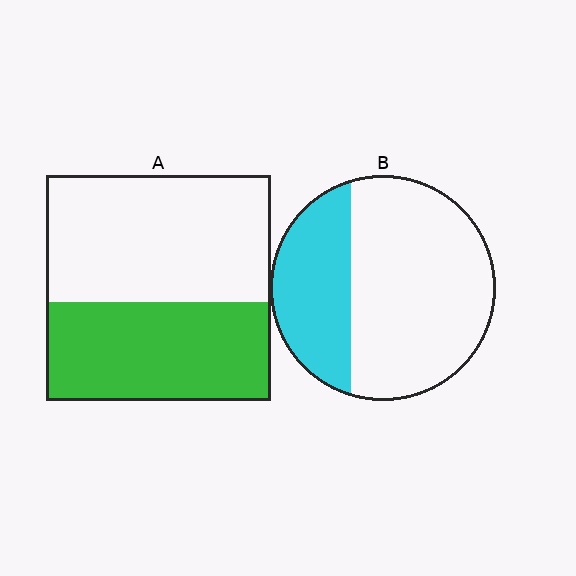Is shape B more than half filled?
No.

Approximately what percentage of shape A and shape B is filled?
A is approximately 45% and B is approximately 30%.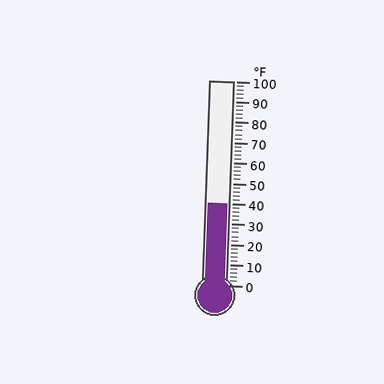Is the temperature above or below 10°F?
The temperature is above 10°F.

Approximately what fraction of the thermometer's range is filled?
The thermometer is filled to approximately 40% of its range.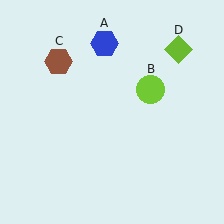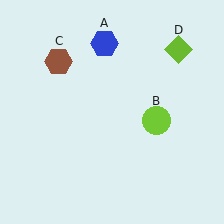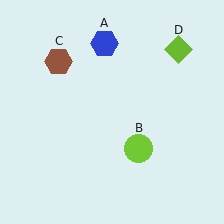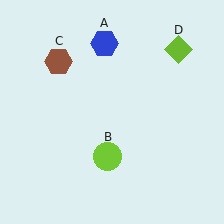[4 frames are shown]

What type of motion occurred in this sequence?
The lime circle (object B) rotated clockwise around the center of the scene.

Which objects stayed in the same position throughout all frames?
Blue hexagon (object A) and brown hexagon (object C) and lime diamond (object D) remained stationary.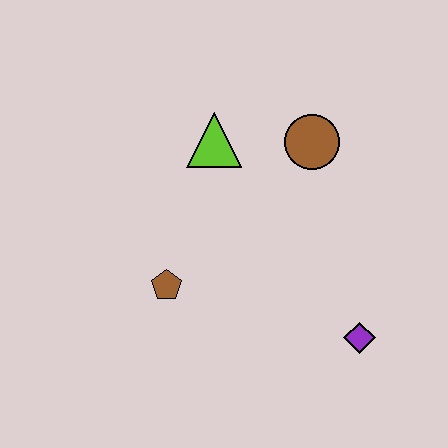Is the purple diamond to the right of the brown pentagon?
Yes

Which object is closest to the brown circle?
The lime triangle is closest to the brown circle.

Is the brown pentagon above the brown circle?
No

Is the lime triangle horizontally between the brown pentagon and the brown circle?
Yes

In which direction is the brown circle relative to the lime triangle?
The brown circle is to the right of the lime triangle.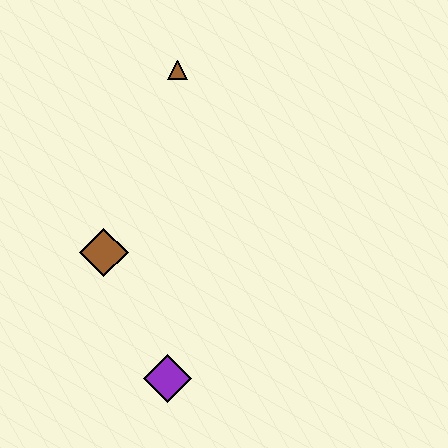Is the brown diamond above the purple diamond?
Yes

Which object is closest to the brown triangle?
The brown diamond is closest to the brown triangle.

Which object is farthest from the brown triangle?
The purple diamond is farthest from the brown triangle.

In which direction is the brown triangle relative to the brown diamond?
The brown triangle is above the brown diamond.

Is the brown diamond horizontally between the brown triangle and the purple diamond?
No